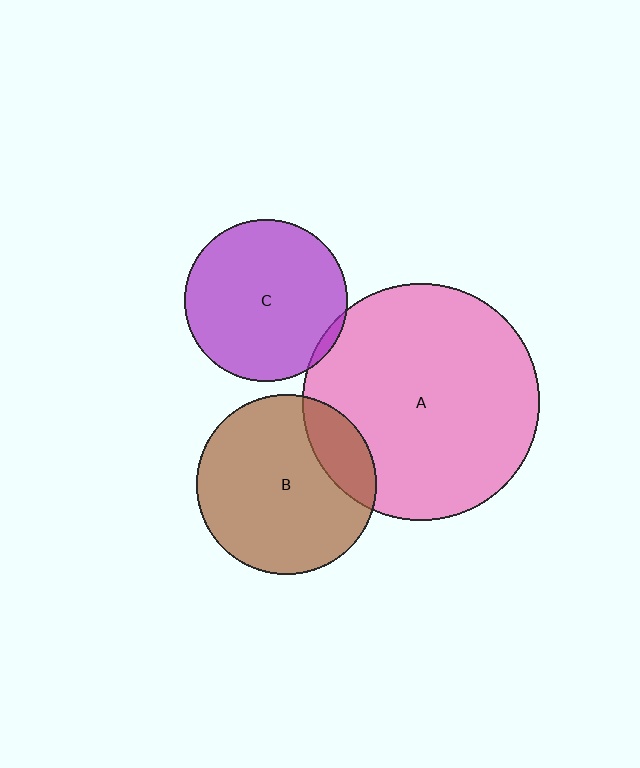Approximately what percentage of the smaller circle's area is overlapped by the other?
Approximately 20%.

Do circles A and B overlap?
Yes.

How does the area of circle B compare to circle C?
Approximately 1.2 times.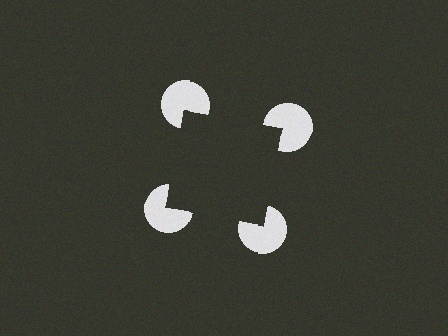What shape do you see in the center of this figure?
An illusory square — its edges are inferred from the aligned wedge cuts in the pac-man discs, not physically drawn.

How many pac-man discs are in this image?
There are 4 — one at each vertex of the illusory square.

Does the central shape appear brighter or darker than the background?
It typically appears slightly darker than the background, even though no actual brightness change is drawn.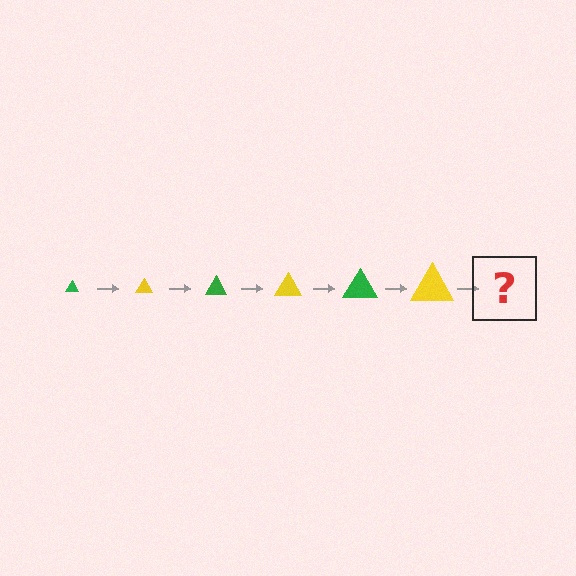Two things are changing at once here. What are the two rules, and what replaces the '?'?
The two rules are that the triangle grows larger each step and the color cycles through green and yellow. The '?' should be a green triangle, larger than the previous one.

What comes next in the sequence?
The next element should be a green triangle, larger than the previous one.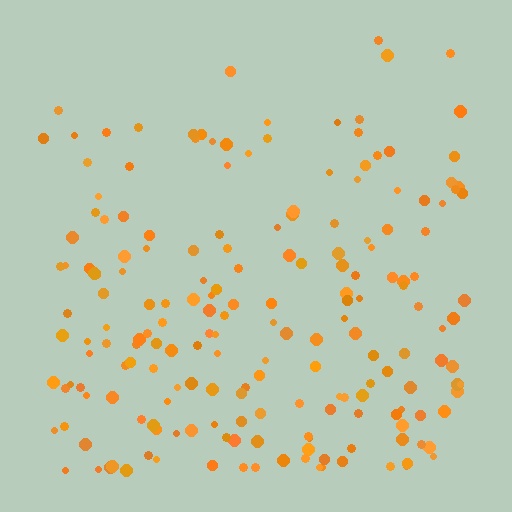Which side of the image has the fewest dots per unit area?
The top.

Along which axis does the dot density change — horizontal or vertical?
Vertical.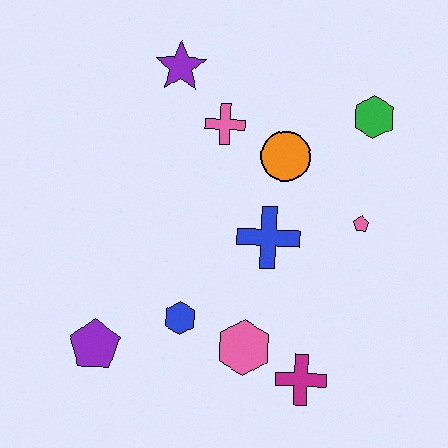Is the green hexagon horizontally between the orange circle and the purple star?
No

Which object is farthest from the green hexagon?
The purple pentagon is farthest from the green hexagon.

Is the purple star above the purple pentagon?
Yes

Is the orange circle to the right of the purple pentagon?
Yes